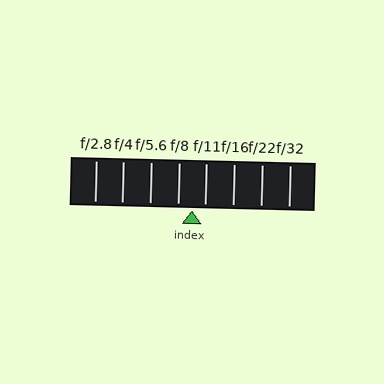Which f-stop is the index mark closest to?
The index mark is closest to f/11.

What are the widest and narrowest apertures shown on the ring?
The widest aperture shown is f/2.8 and the narrowest is f/32.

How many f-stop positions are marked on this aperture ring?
There are 8 f-stop positions marked.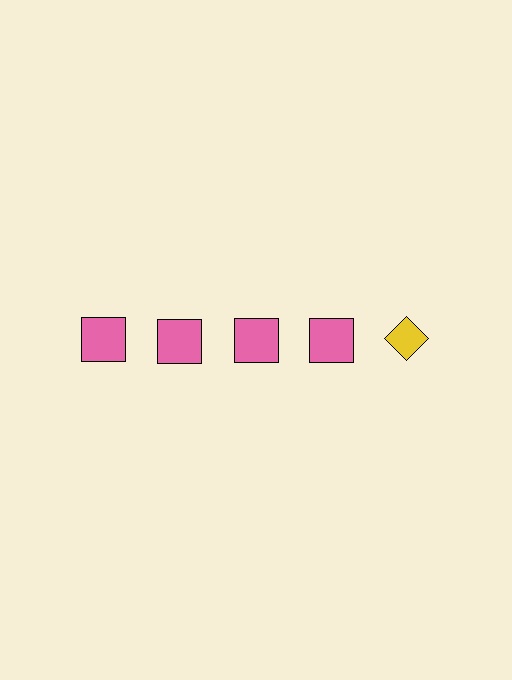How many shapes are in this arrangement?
There are 5 shapes arranged in a grid pattern.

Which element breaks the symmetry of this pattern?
The yellow diamond in the top row, rightmost column breaks the symmetry. All other shapes are pink squares.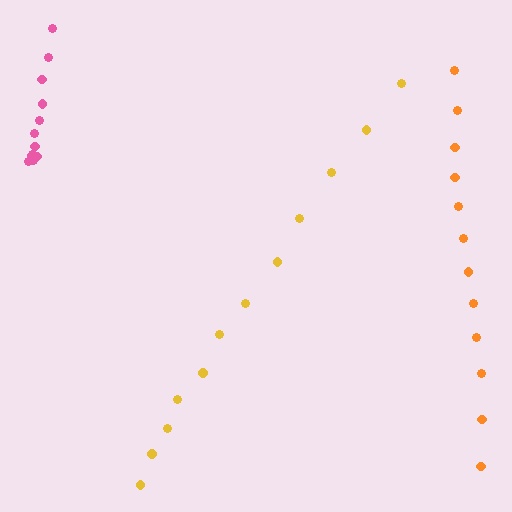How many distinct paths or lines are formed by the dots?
There are 3 distinct paths.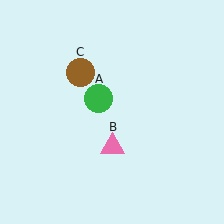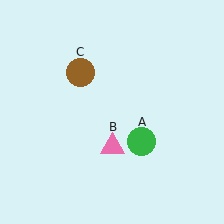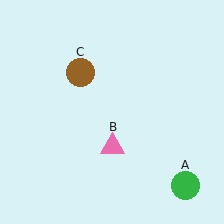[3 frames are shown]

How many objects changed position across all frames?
1 object changed position: green circle (object A).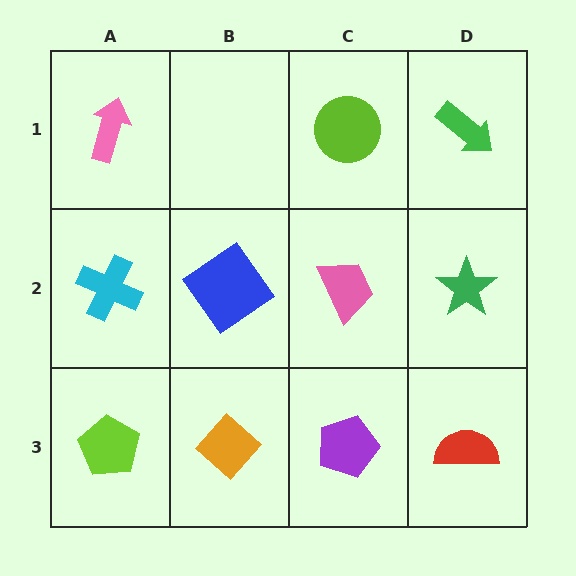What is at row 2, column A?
A cyan cross.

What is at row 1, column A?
A pink arrow.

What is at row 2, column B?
A blue diamond.